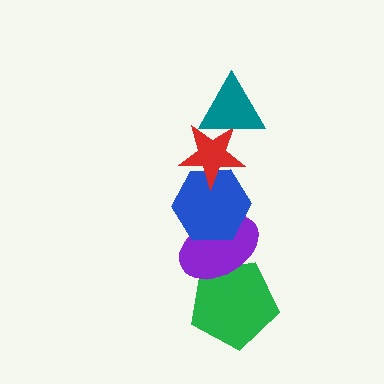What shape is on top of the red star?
The teal triangle is on top of the red star.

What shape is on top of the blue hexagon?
The red star is on top of the blue hexagon.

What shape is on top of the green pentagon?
The purple ellipse is on top of the green pentagon.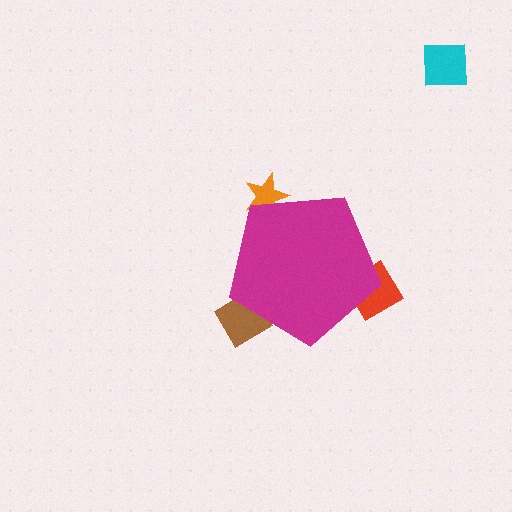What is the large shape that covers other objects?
A magenta pentagon.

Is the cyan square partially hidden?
No, the cyan square is fully visible.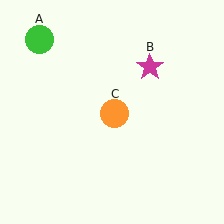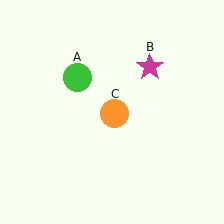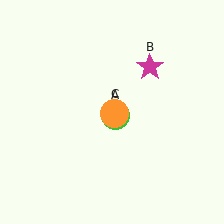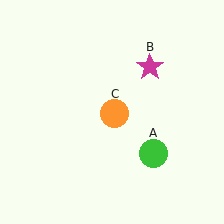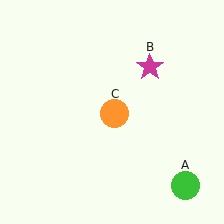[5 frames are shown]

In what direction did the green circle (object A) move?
The green circle (object A) moved down and to the right.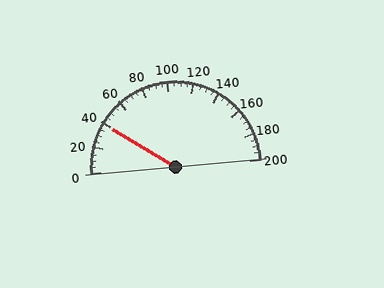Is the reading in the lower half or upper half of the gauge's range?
The reading is in the lower half of the range (0 to 200).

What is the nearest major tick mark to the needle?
The nearest major tick mark is 40.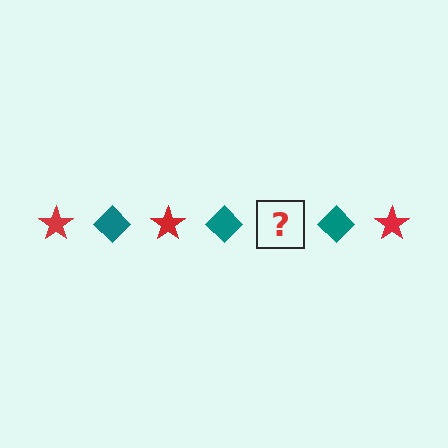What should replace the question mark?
The question mark should be replaced with a red star.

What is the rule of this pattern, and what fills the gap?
The rule is that the pattern alternates between red star and teal diamond. The gap should be filled with a red star.